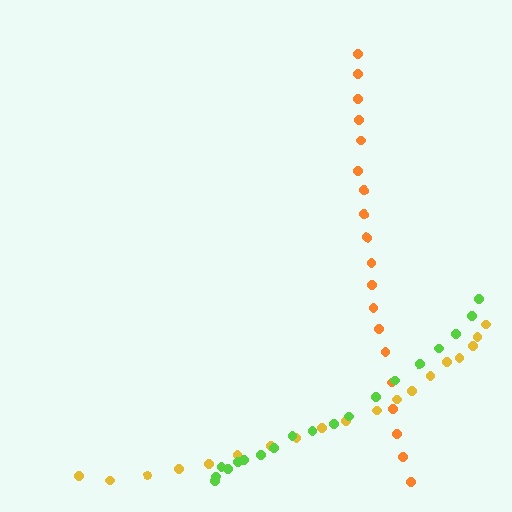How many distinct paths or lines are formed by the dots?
There are 3 distinct paths.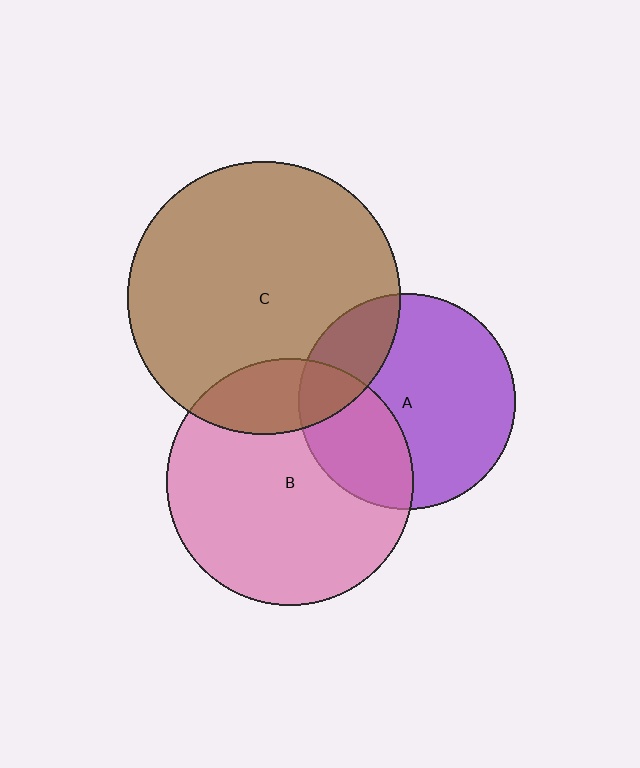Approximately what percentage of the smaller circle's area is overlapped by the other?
Approximately 30%.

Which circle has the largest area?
Circle C (brown).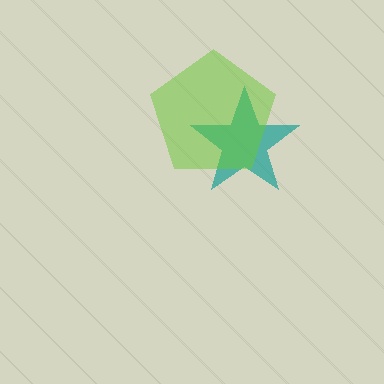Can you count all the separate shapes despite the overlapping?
Yes, there are 2 separate shapes.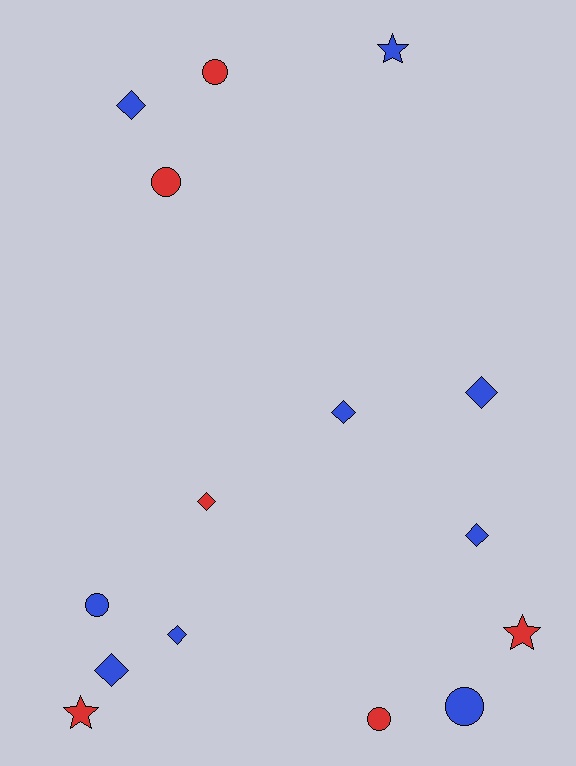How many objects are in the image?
There are 15 objects.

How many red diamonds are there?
There is 1 red diamond.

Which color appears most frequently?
Blue, with 9 objects.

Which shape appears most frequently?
Diamond, with 7 objects.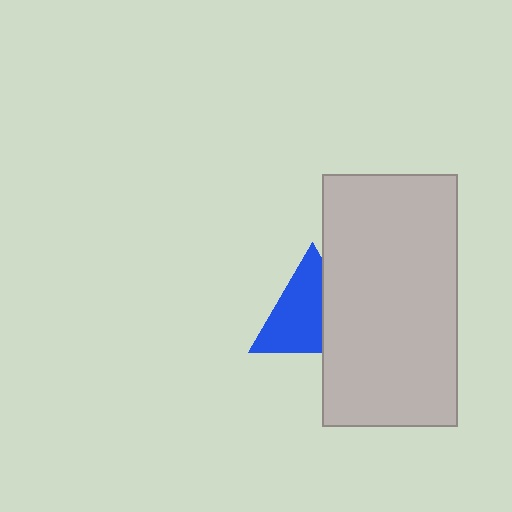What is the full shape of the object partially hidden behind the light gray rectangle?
The partially hidden object is a blue triangle.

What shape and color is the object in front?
The object in front is a light gray rectangle.